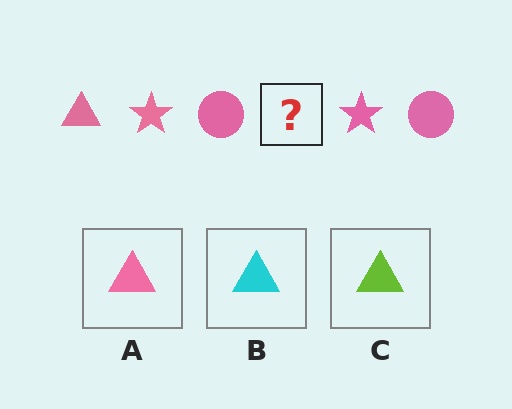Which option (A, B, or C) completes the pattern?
A.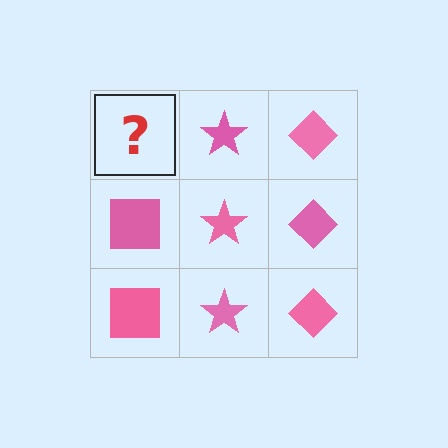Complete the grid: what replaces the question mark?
The question mark should be replaced with a pink square.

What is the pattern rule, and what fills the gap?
The rule is that each column has a consistent shape. The gap should be filled with a pink square.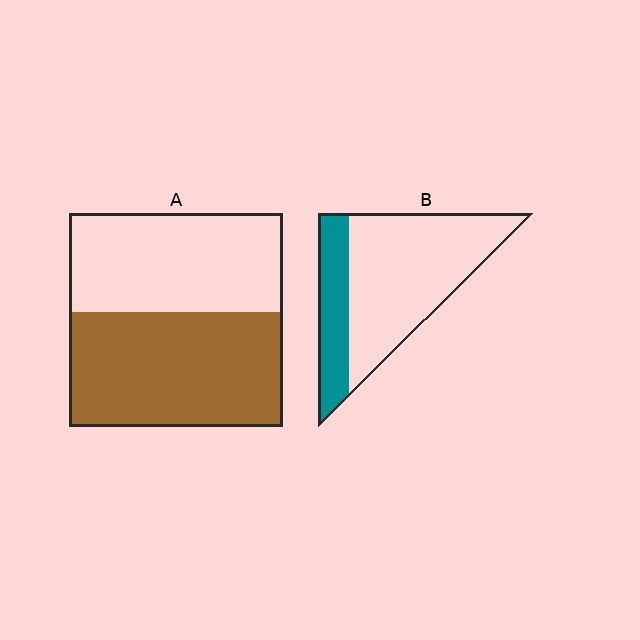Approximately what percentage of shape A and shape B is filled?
A is approximately 55% and B is approximately 25%.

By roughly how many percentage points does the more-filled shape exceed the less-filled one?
By roughly 25 percentage points (A over B).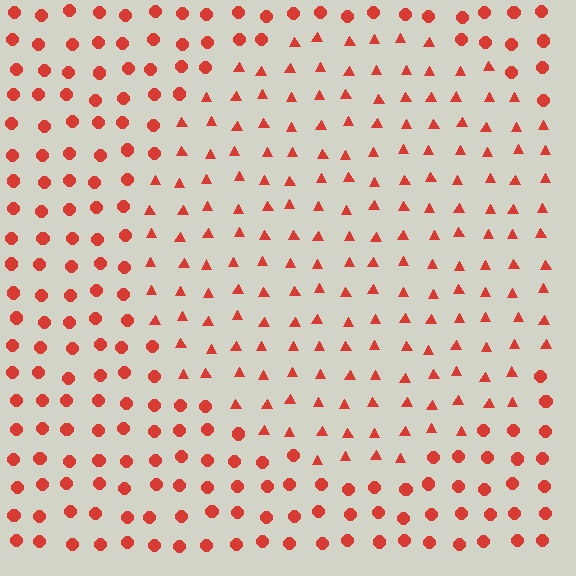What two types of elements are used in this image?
The image uses triangles inside the circle region and circles outside it.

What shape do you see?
I see a circle.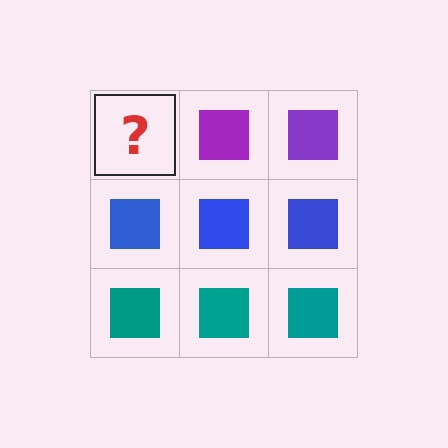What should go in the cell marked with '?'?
The missing cell should contain a purple square.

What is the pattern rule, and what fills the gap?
The rule is that each row has a consistent color. The gap should be filled with a purple square.